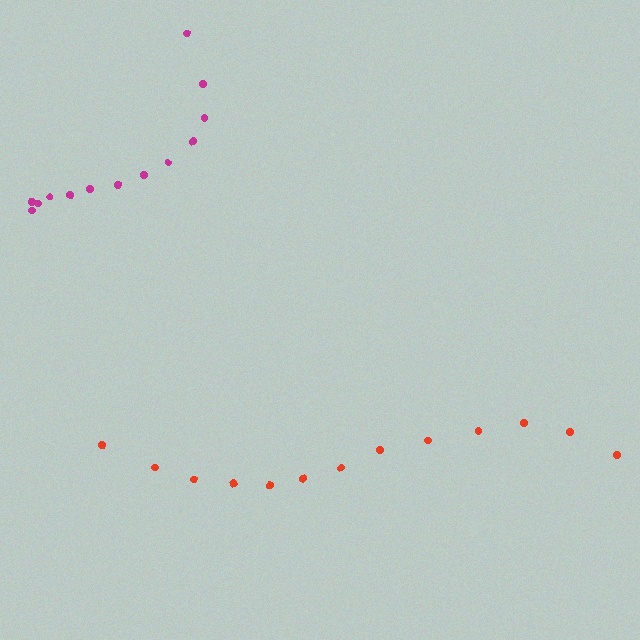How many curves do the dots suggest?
There are 2 distinct paths.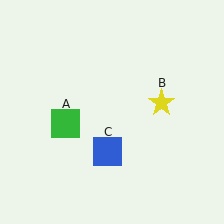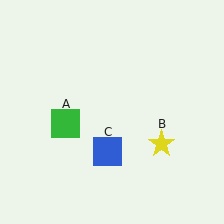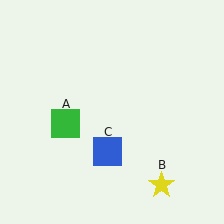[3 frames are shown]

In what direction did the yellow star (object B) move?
The yellow star (object B) moved down.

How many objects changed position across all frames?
1 object changed position: yellow star (object B).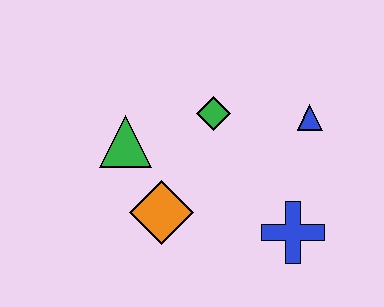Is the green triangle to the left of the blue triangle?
Yes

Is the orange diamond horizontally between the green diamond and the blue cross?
No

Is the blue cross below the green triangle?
Yes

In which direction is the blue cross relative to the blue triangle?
The blue cross is below the blue triangle.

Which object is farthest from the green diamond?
The blue cross is farthest from the green diamond.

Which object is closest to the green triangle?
The orange diamond is closest to the green triangle.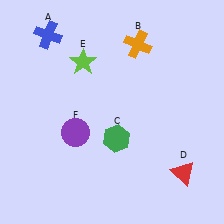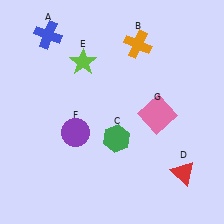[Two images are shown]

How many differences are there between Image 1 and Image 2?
There is 1 difference between the two images.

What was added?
A pink square (G) was added in Image 2.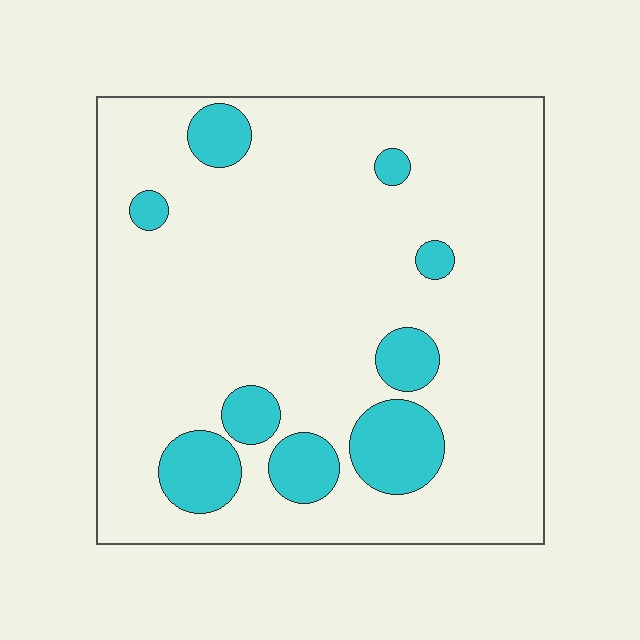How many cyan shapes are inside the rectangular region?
9.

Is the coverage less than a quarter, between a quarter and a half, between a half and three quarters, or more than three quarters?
Less than a quarter.